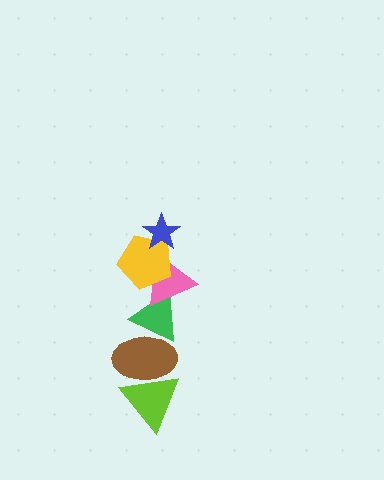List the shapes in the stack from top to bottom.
From top to bottom: the blue star, the yellow pentagon, the pink triangle, the green triangle, the brown ellipse, the lime triangle.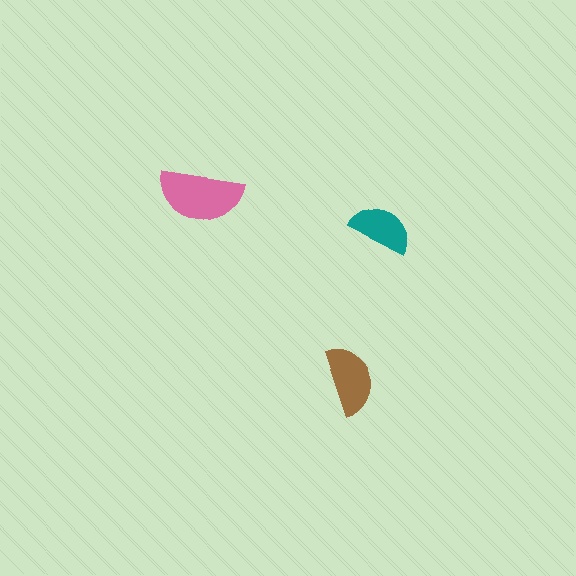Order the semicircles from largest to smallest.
the pink one, the brown one, the teal one.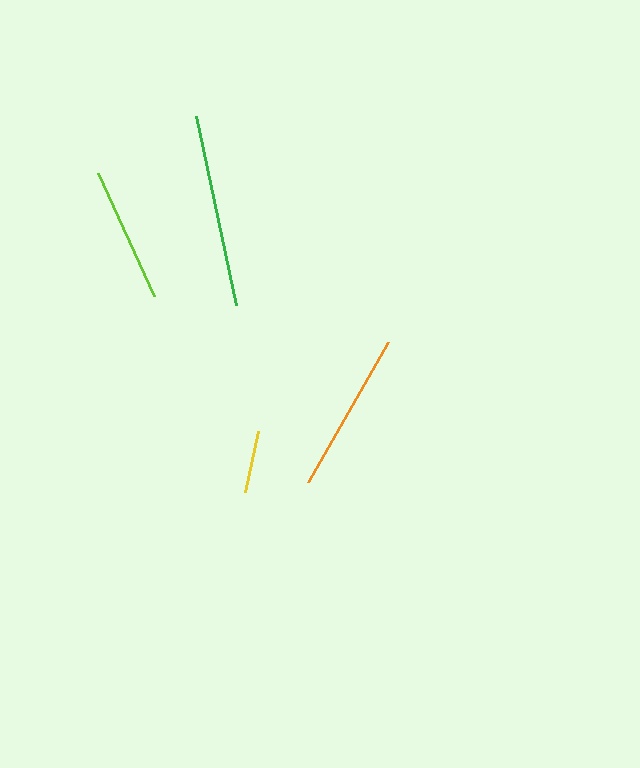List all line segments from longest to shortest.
From longest to shortest: green, orange, lime, yellow.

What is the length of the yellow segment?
The yellow segment is approximately 62 pixels long.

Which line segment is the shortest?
The yellow line is the shortest at approximately 62 pixels.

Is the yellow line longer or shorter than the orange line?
The orange line is longer than the yellow line.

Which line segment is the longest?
The green line is the longest at approximately 193 pixels.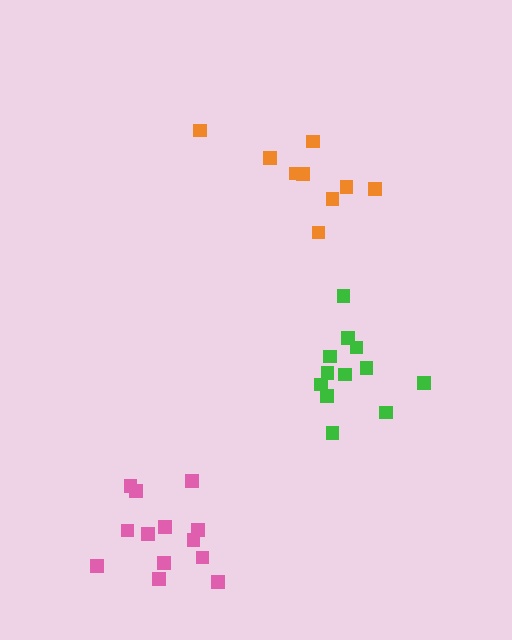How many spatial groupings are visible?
There are 3 spatial groupings.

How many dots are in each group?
Group 1: 12 dots, Group 2: 13 dots, Group 3: 9 dots (34 total).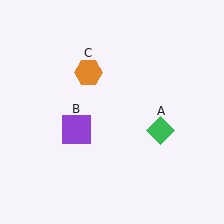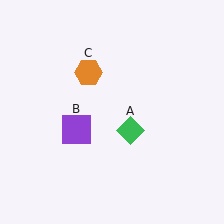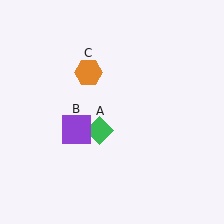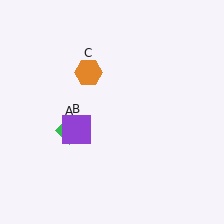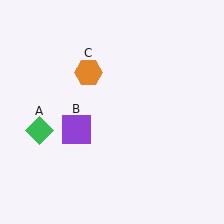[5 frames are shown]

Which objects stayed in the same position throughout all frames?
Purple square (object B) and orange hexagon (object C) remained stationary.